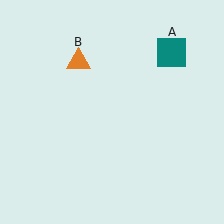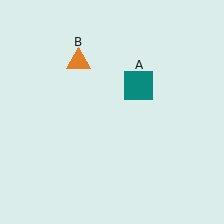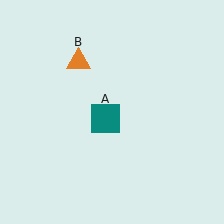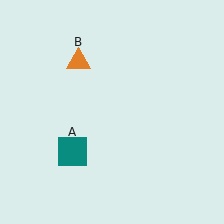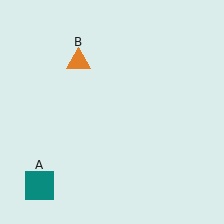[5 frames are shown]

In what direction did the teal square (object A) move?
The teal square (object A) moved down and to the left.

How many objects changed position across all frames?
1 object changed position: teal square (object A).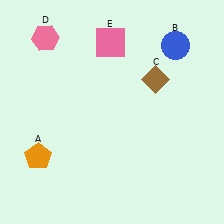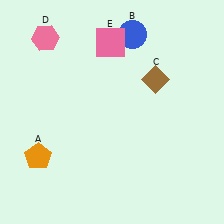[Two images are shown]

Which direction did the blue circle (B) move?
The blue circle (B) moved left.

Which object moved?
The blue circle (B) moved left.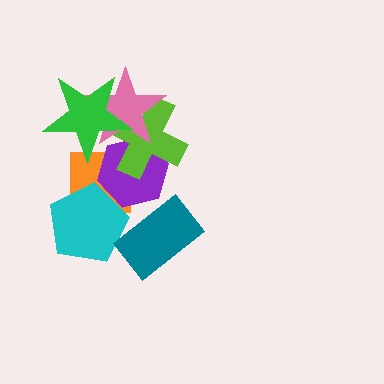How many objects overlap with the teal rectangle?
1 object overlaps with the teal rectangle.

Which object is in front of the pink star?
The green star is in front of the pink star.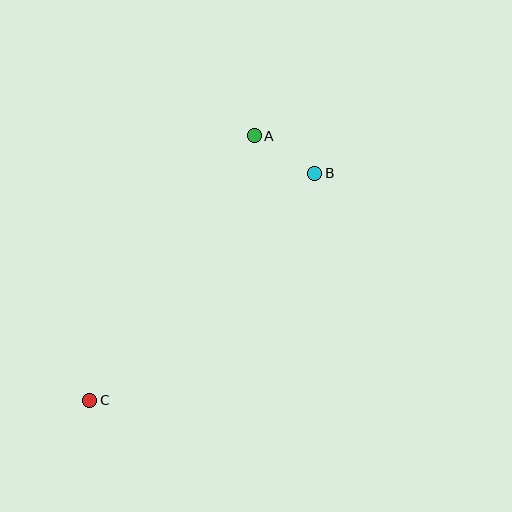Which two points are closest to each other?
Points A and B are closest to each other.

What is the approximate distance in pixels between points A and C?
The distance between A and C is approximately 311 pixels.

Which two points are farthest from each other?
Points B and C are farthest from each other.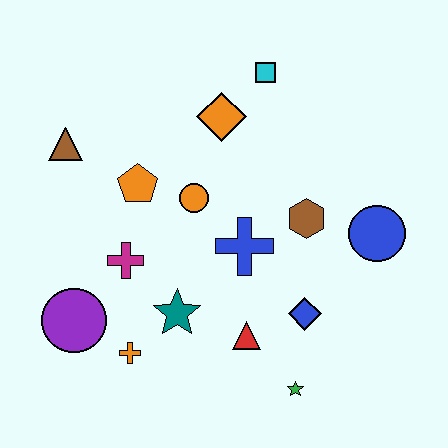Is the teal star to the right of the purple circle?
Yes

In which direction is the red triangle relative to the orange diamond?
The red triangle is below the orange diamond.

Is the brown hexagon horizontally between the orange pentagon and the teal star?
No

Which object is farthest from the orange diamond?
The green star is farthest from the orange diamond.